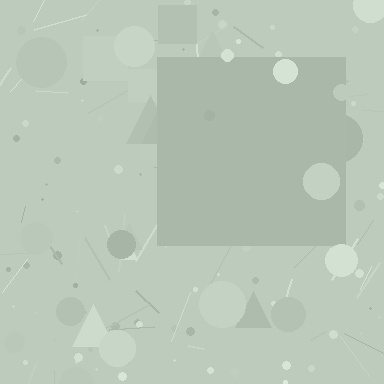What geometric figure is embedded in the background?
A square is embedded in the background.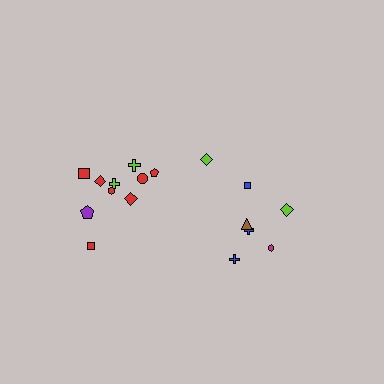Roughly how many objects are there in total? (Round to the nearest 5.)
Roughly 15 objects in total.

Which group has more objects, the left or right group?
The left group.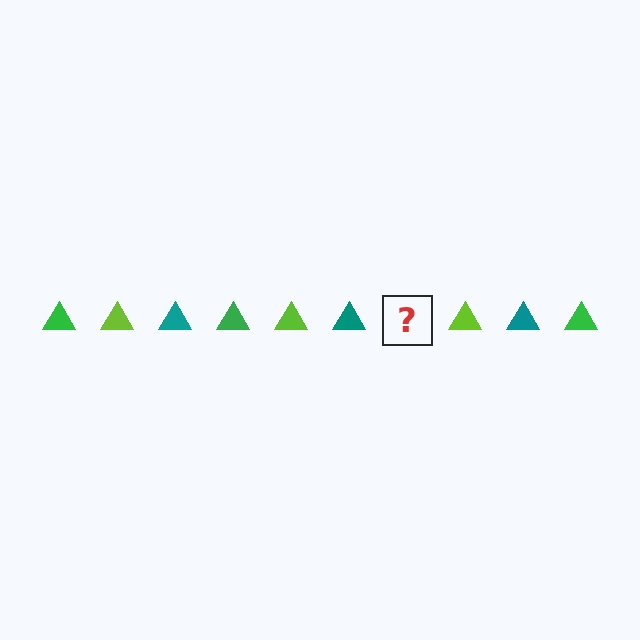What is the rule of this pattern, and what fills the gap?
The rule is that the pattern cycles through green, lime, teal triangles. The gap should be filled with a green triangle.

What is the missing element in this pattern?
The missing element is a green triangle.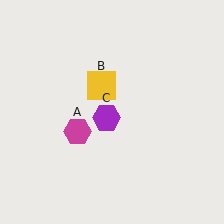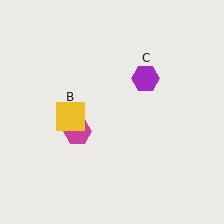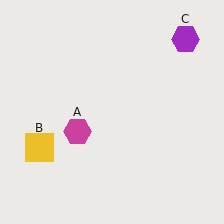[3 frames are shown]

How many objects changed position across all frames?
2 objects changed position: yellow square (object B), purple hexagon (object C).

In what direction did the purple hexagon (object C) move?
The purple hexagon (object C) moved up and to the right.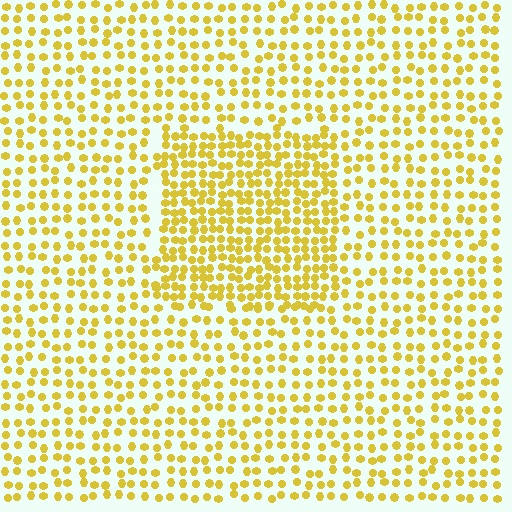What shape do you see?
I see a rectangle.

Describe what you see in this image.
The image contains small yellow elements arranged at two different densities. A rectangle-shaped region is visible where the elements are more densely packed than the surrounding area.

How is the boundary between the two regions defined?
The boundary is defined by a change in element density (approximately 1.8x ratio). All elements are the same color, size, and shape.